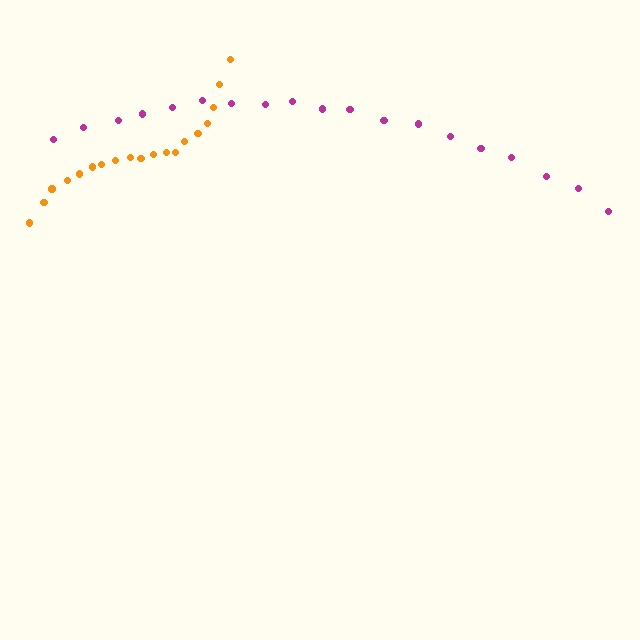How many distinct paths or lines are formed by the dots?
There are 2 distinct paths.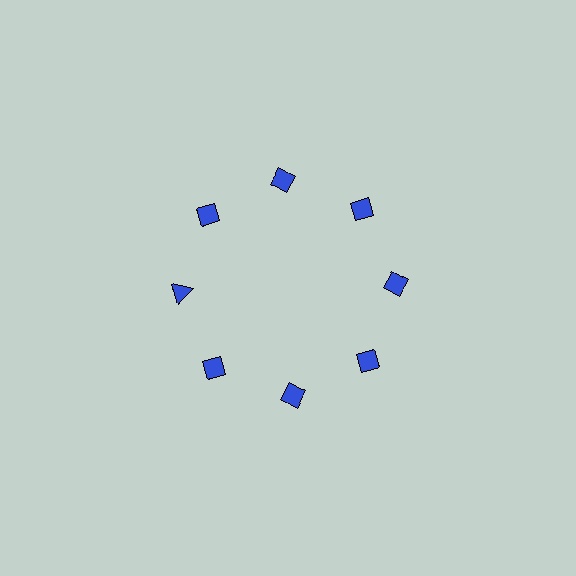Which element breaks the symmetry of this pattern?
The blue triangle at roughly the 9 o'clock position breaks the symmetry. All other shapes are blue diamonds.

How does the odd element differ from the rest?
It has a different shape: triangle instead of diamond.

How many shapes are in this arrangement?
There are 8 shapes arranged in a ring pattern.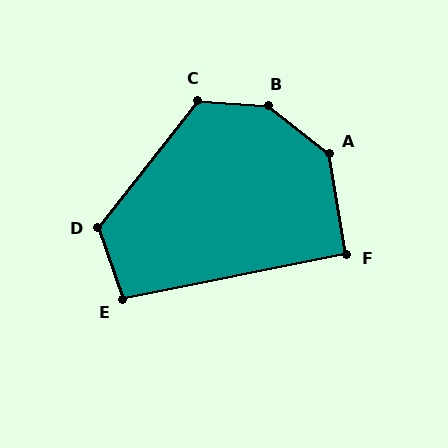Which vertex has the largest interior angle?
B, at approximately 146 degrees.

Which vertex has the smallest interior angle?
F, at approximately 92 degrees.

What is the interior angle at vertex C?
Approximately 124 degrees (obtuse).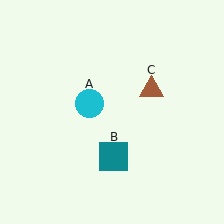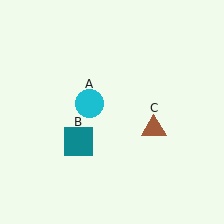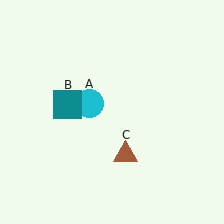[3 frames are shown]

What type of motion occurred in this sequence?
The teal square (object B), brown triangle (object C) rotated clockwise around the center of the scene.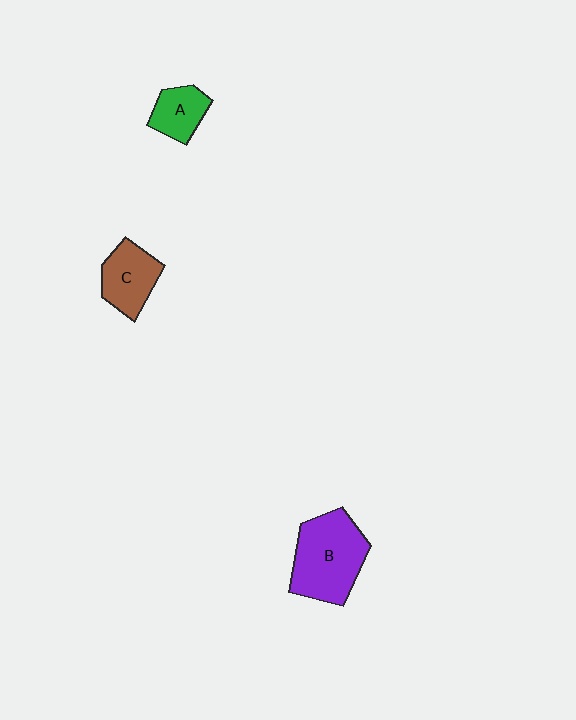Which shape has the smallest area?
Shape A (green).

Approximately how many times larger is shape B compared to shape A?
Approximately 2.2 times.